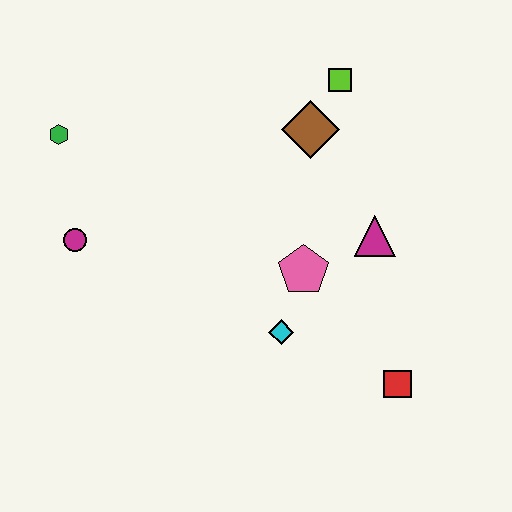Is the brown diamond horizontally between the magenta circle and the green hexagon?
No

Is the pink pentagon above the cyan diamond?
Yes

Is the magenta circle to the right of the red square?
No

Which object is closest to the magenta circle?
The green hexagon is closest to the magenta circle.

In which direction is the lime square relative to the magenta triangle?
The lime square is above the magenta triangle.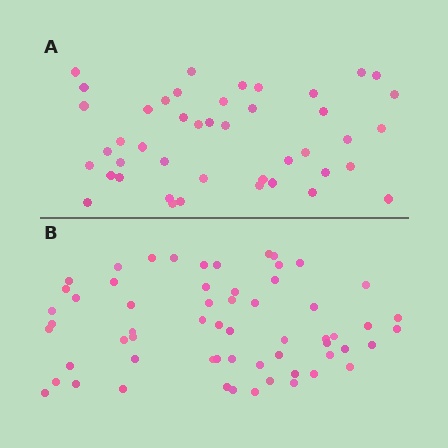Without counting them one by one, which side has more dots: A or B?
Region B (the bottom region) has more dots.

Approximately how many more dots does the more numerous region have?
Region B has approximately 15 more dots than region A.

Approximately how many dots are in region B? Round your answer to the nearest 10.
About 60 dots.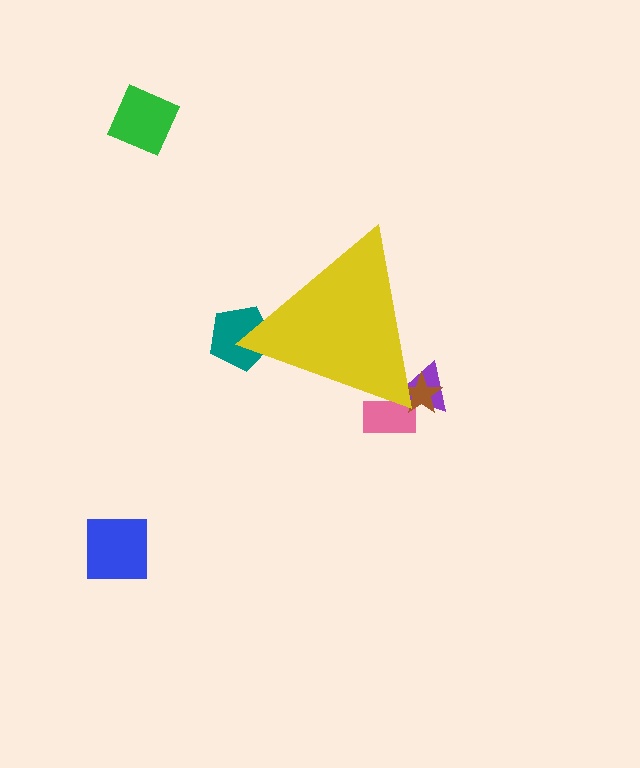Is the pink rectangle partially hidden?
Yes, the pink rectangle is partially hidden behind the yellow triangle.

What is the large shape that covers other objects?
A yellow triangle.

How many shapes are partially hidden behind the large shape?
4 shapes are partially hidden.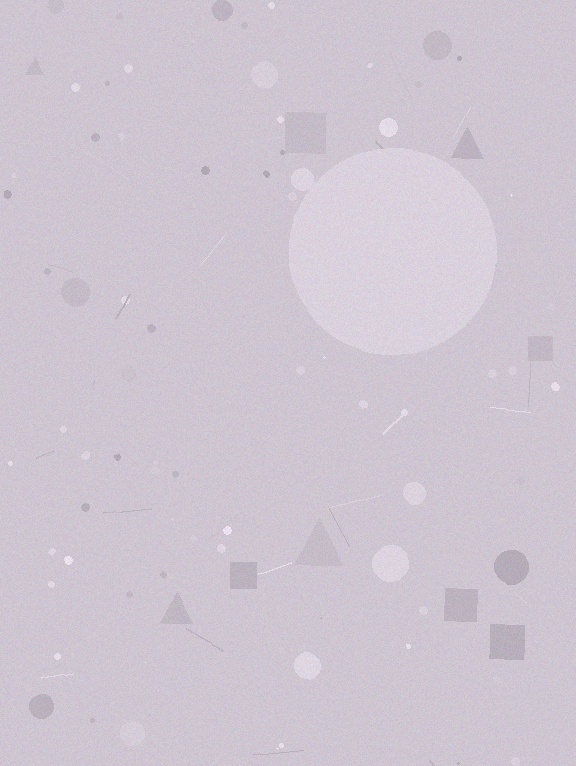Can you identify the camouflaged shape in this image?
The camouflaged shape is a circle.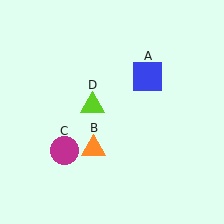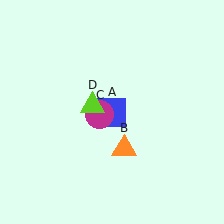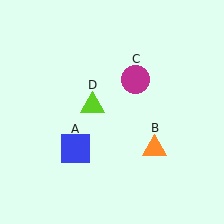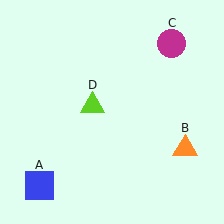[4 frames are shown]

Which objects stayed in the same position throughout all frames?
Lime triangle (object D) remained stationary.